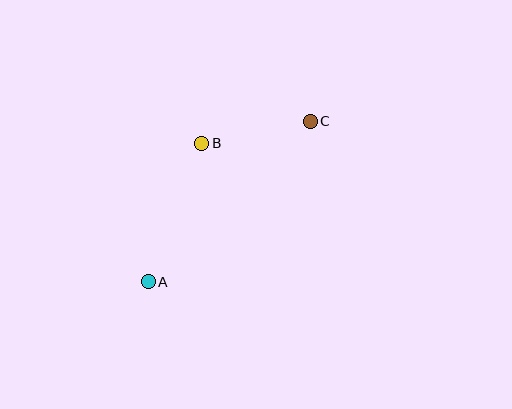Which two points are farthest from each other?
Points A and C are farthest from each other.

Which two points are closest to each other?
Points B and C are closest to each other.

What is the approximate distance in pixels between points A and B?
The distance between A and B is approximately 148 pixels.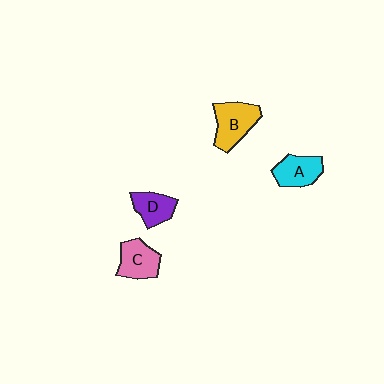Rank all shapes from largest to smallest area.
From largest to smallest: B (yellow), C (pink), A (cyan), D (purple).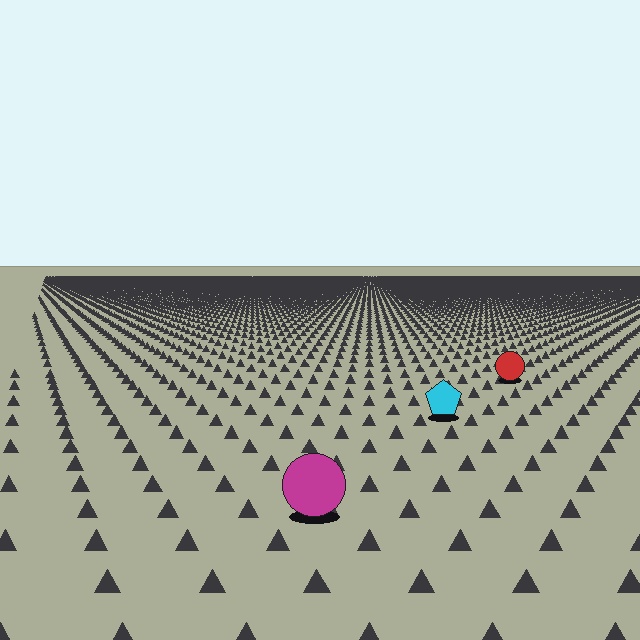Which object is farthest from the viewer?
The red circle is farthest from the viewer. It appears smaller and the ground texture around it is denser.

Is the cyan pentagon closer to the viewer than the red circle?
Yes. The cyan pentagon is closer — you can tell from the texture gradient: the ground texture is coarser near it.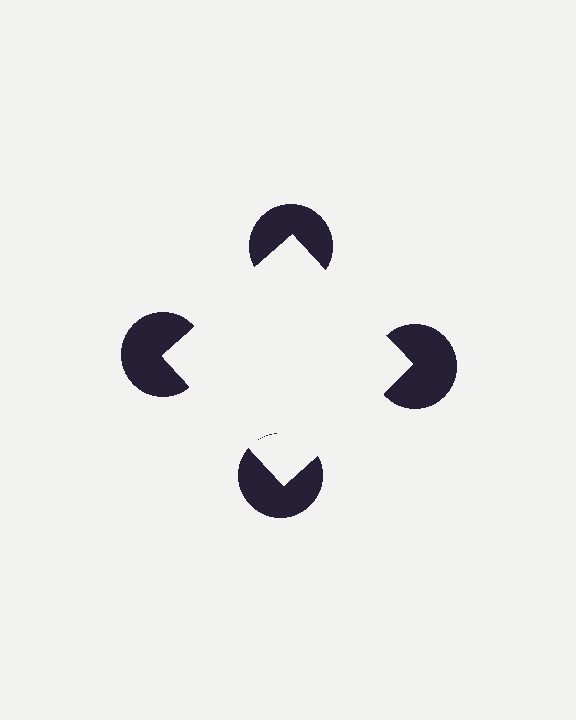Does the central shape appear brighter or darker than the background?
It typically appears slightly brighter than the background, even though no actual brightness change is drawn.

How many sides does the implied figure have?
4 sides.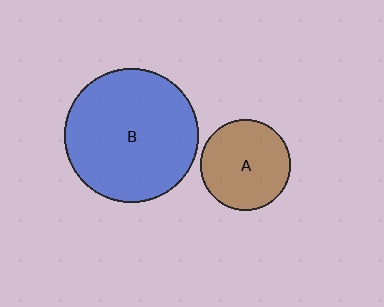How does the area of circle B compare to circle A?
Approximately 2.2 times.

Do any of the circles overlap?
No, none of the circles overlap.